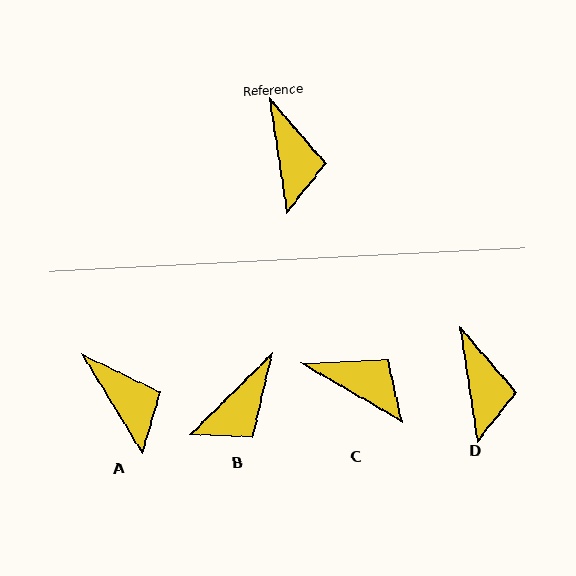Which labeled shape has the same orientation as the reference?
D.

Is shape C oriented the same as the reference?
No, it is off by about 51 degrees.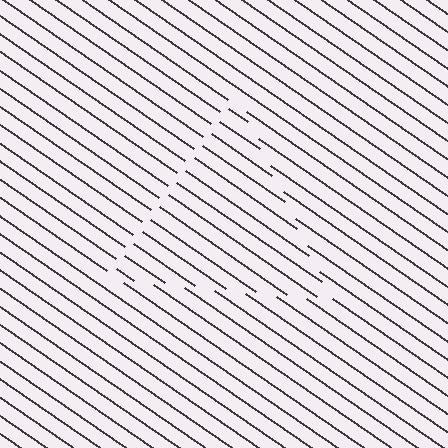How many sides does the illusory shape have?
3 sides — the line-ends trace a triangle.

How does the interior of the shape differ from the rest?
The interior of the shape contains the same grating, shifted by half a period — the contour is defined by the phase discontinuity where line-ends from the inner and outer gratings abut.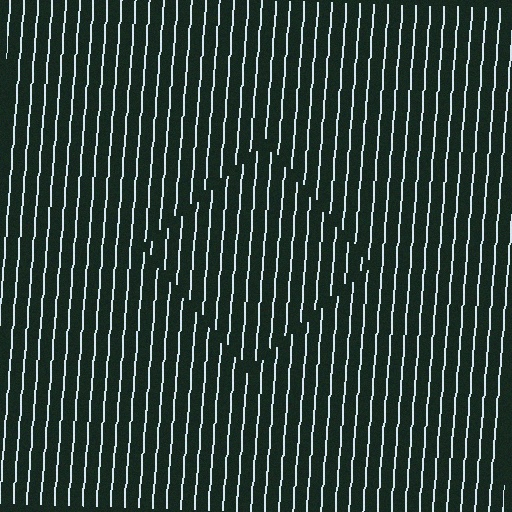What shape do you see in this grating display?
An illusory square. The interior of the shape contains the same grating, shifted by half a period — the contour is defined by the phase discontinuity where line-ends from the inner and outer gratings abut.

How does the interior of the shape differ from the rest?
The interior of the shape contains the same grating, shifted by half a period — the contour is defined by the phase discontinuity where line-ends from the inner and outer gratings abut.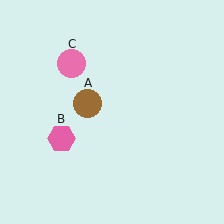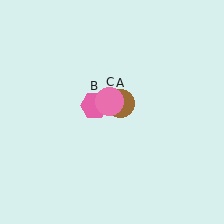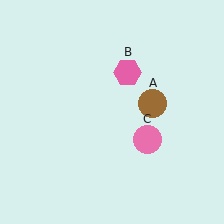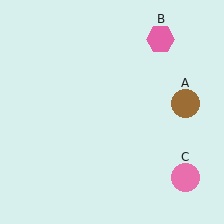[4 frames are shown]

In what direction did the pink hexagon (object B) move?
The pink hexagon (object B) moved up and to the right.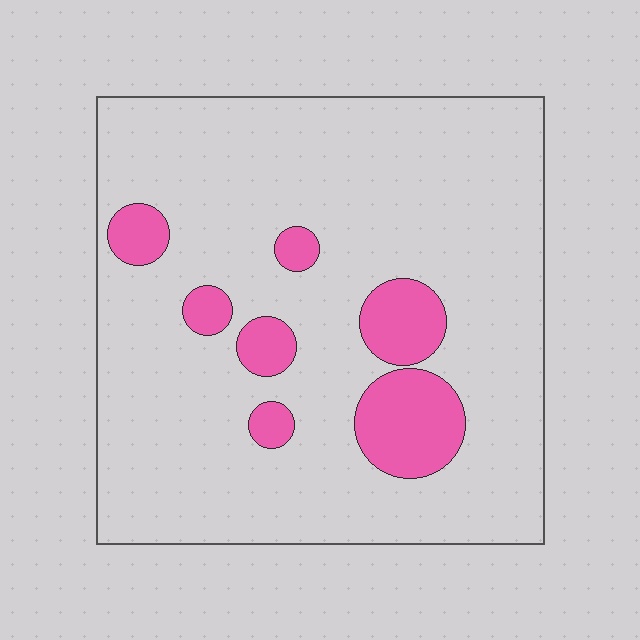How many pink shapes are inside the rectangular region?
7.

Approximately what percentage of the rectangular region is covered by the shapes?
Approximately 15%.